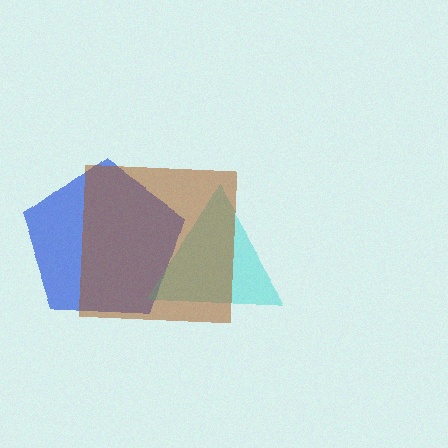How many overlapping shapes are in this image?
There are 3 overlapping shapes in the image.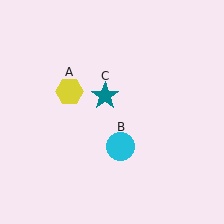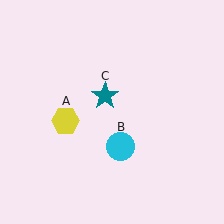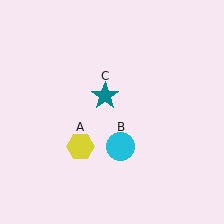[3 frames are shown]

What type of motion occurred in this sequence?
The yellow hexagon (object A) rotated counterclockwise around the center of the scene.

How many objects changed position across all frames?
1 object changed position: yellow hexagon (object A).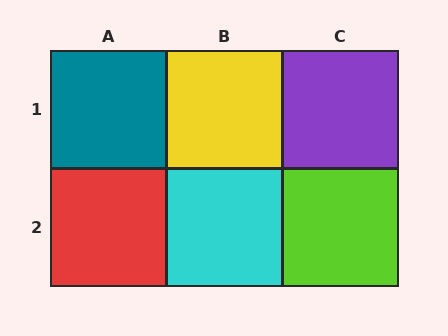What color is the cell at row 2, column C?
Lime.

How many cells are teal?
1 cell is teal.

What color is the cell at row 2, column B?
Cyan.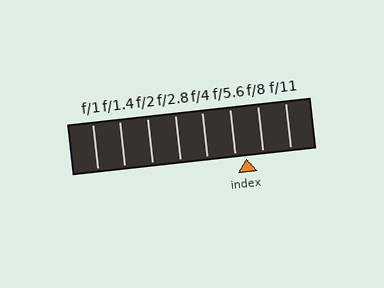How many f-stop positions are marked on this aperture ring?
There are 8 f-stop positions marked.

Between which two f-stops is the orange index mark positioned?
The index mark is between f/5.6 and f/8.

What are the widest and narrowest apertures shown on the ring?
The widest aperture shown is f/1 and the narrowest is f/11.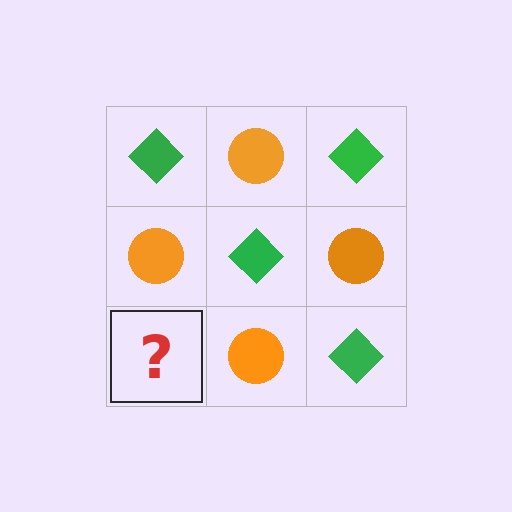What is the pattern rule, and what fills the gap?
The rule is that it alternates green diamond and orange circle in a checkerboard pattern. The gap should be filled with a green diamond.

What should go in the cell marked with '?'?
The missing cell should contain a green diamond.